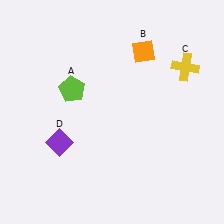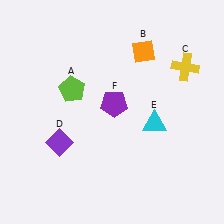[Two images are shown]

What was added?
A cyan triangle (E), a purple pentagon (F) were added in Image 2.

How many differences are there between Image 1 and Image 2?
There are 2 differences between the two images.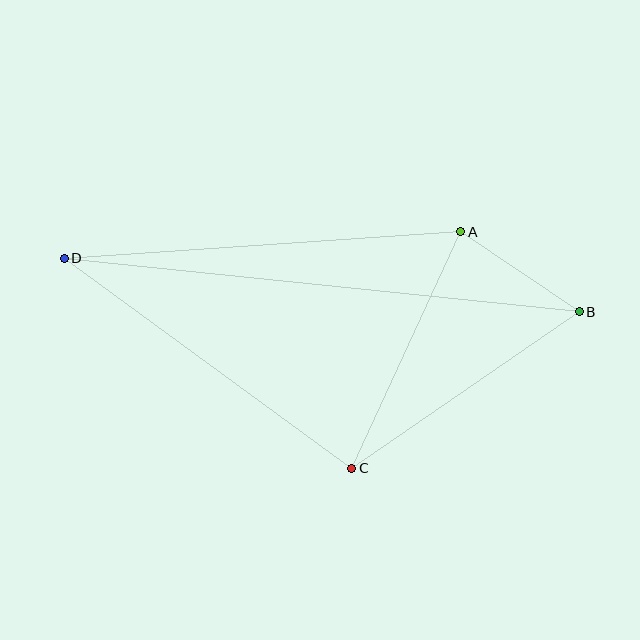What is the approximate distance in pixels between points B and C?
The distance between B and C is approximately 276 pixels.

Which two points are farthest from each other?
Points B and D are farthest from each other.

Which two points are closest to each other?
Points A and B are closest to each other.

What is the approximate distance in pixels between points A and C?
The distance between A and C is approximately 261 pixels.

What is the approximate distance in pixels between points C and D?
The distance between C and D is approximately 356 pixels.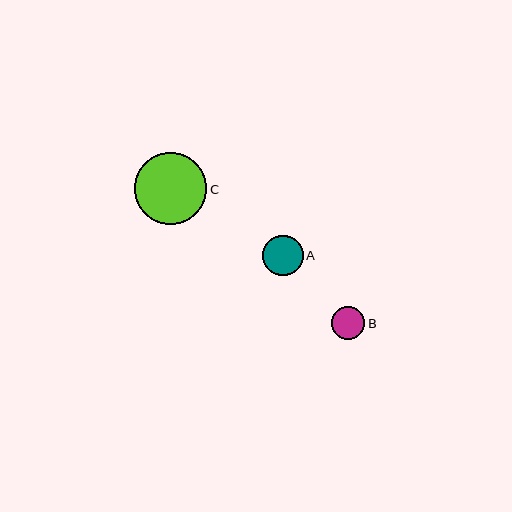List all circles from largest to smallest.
From largest to smallest: C, A, B.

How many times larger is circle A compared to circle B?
Circle A is approximately 1.2 times the size of circle B.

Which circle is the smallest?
Circle B is the smallest with a size of approximately 33 pixels.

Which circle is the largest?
Circle C is the largest with a size of approximately 72 pixels.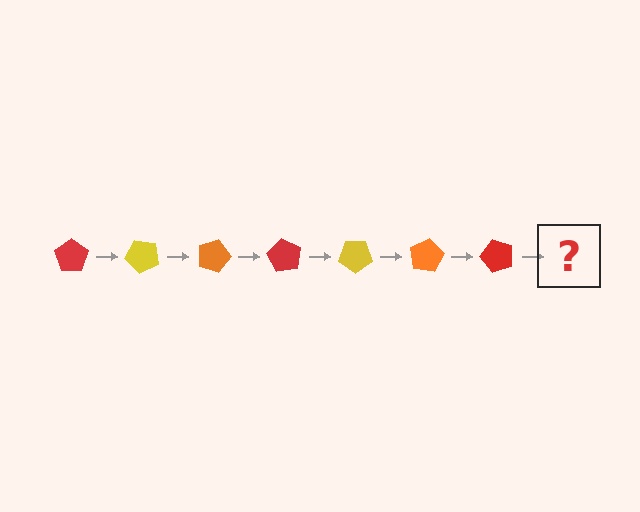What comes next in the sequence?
The next element should be a yellow pentagon, rotated 315 degrees from the start.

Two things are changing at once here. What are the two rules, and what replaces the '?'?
The two rules are that it rotates 45 degrees each step and the color cycles through red, yellow, and orange. The '?' should be a yellow pentagon, rotated 315 degrees from the start.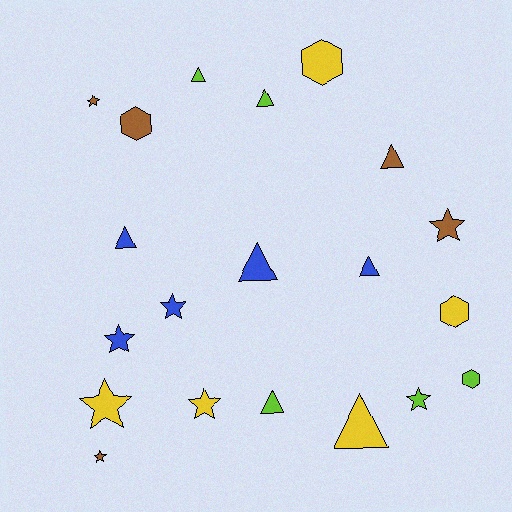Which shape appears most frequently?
Triangle, with 8 objects.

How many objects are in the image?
There are 20 objects.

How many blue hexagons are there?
There are no blue hexagons.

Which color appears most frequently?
Lime, with 5 objects.